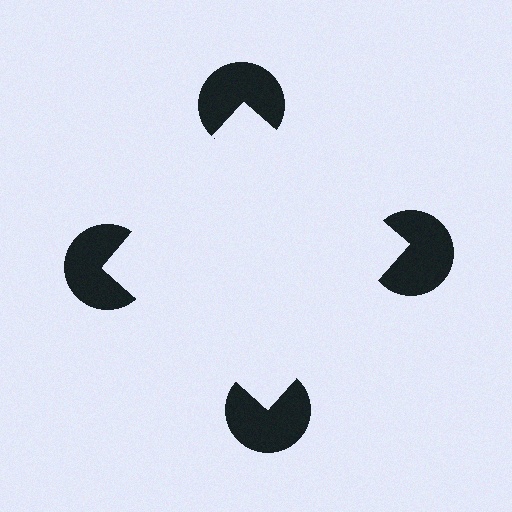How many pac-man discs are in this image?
There are 4 — one at each vertex of the illusory square.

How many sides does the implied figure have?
4 sides.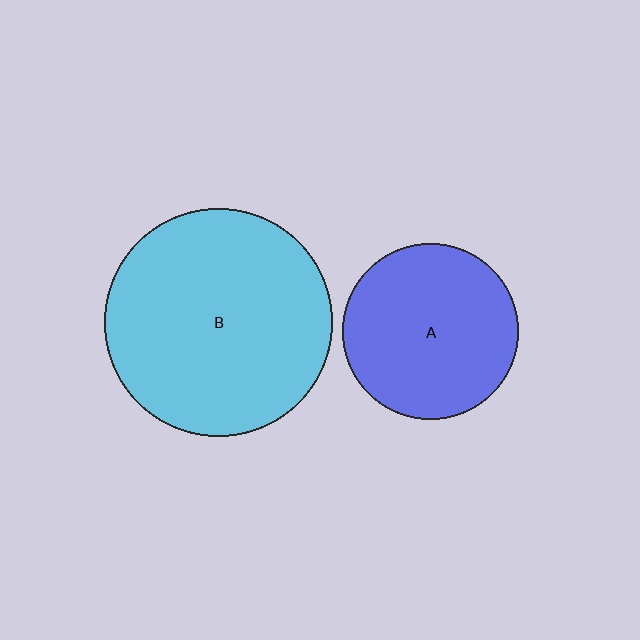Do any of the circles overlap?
No, none of the circles overlap.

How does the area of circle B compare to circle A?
Approximately 1.7 times.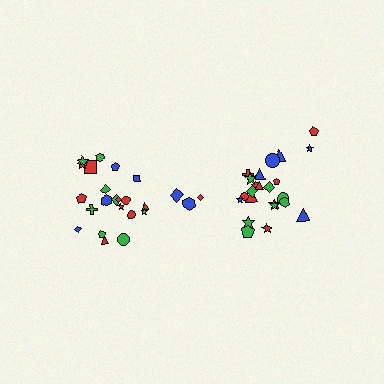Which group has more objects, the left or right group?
The right group.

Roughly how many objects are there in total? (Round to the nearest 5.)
Roughly 45 objects in total.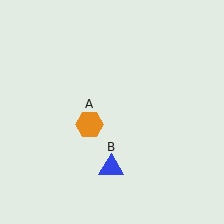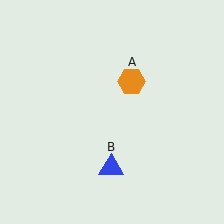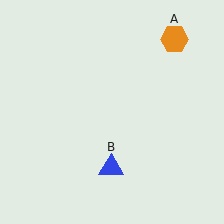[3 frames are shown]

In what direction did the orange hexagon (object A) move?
The orange hexagon (object A) moved up and to the right.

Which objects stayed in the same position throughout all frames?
Blue triangle (object B) remained stationary.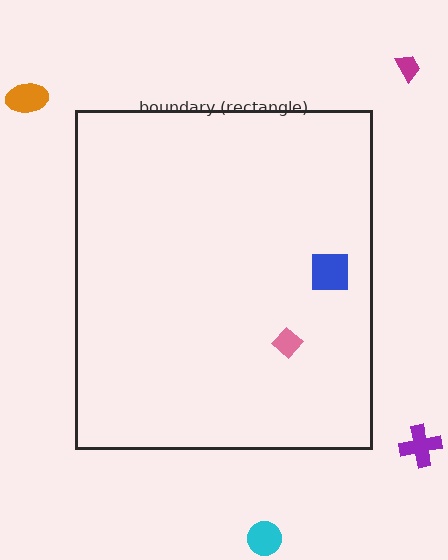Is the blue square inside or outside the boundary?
Inside.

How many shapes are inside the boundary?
2 inside, 4 outside.